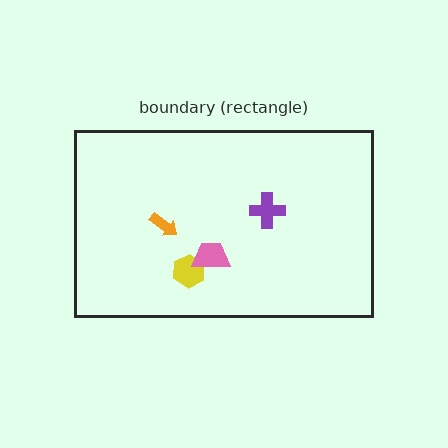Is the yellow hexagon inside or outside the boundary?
Inside.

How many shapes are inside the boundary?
4 inside, 0 outside.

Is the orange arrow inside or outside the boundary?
Inside.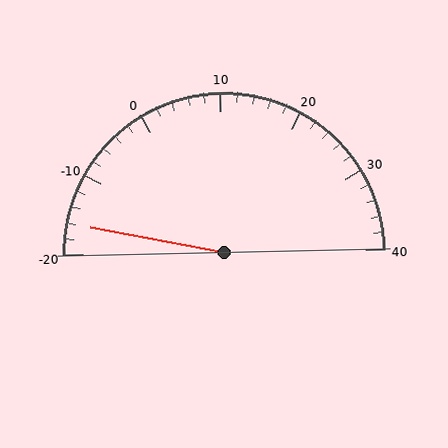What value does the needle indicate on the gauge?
The needle indicates approximately -16.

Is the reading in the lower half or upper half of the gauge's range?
The reading is in the lower half of the range (-20 to 40).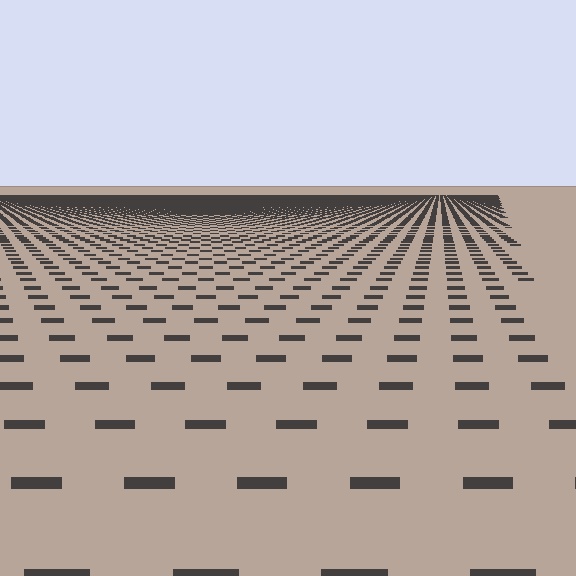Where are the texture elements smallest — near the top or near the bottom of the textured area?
Near the top.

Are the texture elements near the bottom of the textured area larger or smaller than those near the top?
Larger. Near the bottom, elements are closer to the viewer and appear at a bigger on-screen size.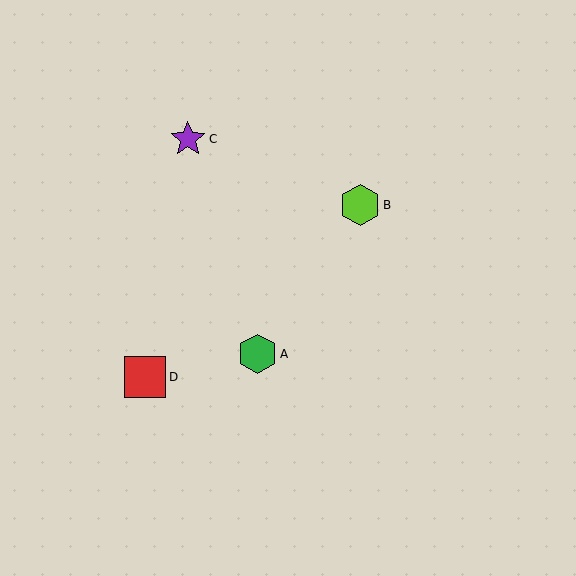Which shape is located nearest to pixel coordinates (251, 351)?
The green hexagon (labeled A) at (258, 354) is nearest to that location.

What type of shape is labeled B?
Shape B is a lime hexagon.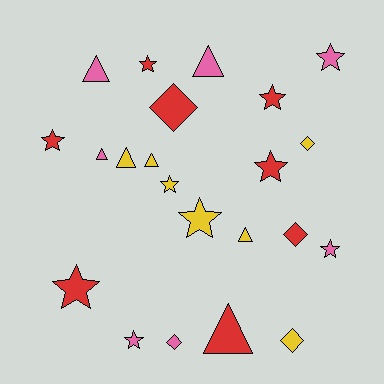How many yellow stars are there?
There are 2 yellow stars.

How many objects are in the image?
There are 22 objects.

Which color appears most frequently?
Red, with 8 objects.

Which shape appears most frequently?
Star, with 10 objects.